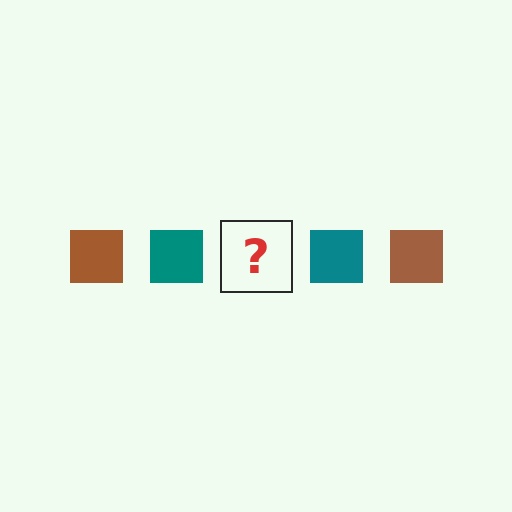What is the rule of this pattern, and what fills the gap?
The rule is that the pattern cycles through brown, teal squares. The gap should be filled with a brown square.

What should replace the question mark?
The question mark should be replaced with a brown square.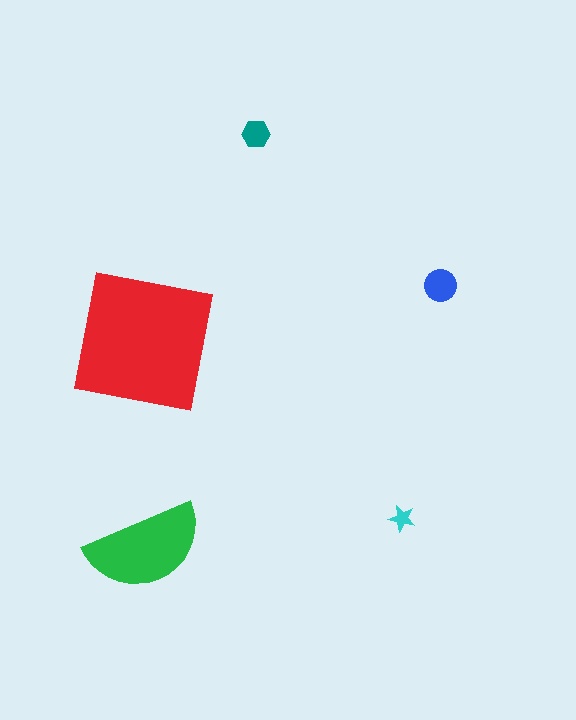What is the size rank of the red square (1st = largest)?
1st.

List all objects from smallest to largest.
The cyan star, the teal hexagon, the blue circle, the green semicircle, the red square.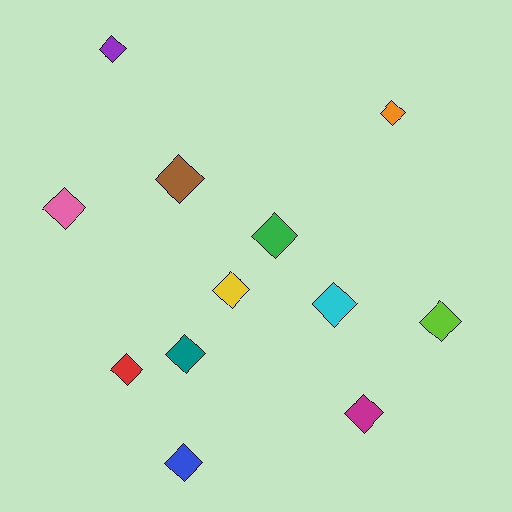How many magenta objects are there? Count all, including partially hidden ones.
There is 1 magenta object.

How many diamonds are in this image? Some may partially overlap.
There are 12 diamonds.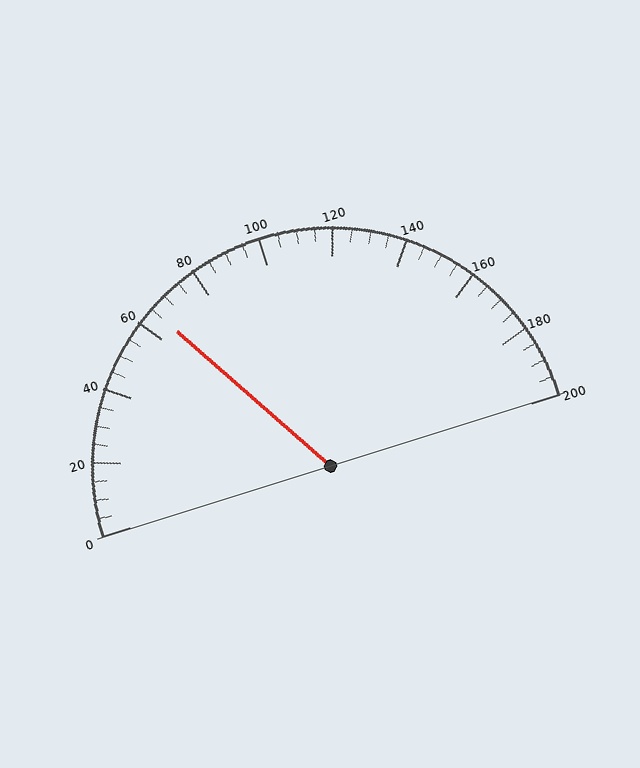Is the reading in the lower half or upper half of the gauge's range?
The reading is in the lower half of the range (0 to 200).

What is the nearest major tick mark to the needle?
The nearest major tick mark is 60.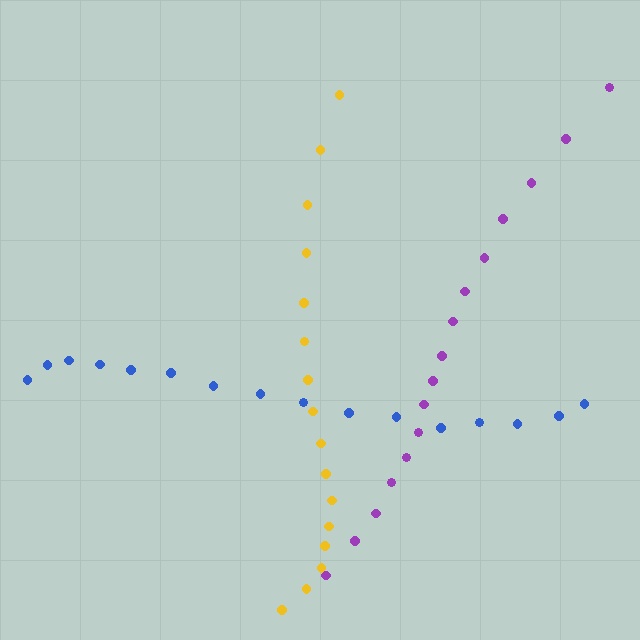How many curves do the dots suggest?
There are 3 distinct paths.